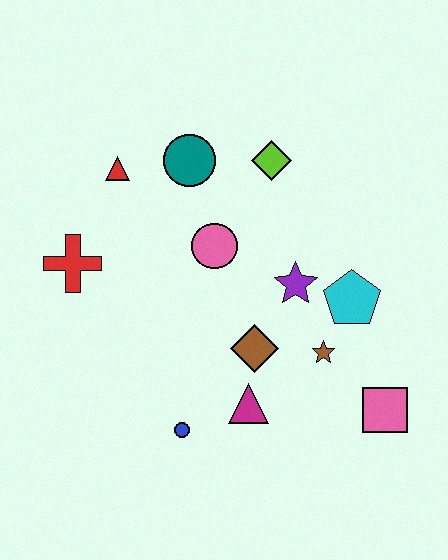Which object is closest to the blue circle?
The magenta triangle is closest to the blue circle.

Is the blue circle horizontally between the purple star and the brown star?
No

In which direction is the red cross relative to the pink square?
The red cross is to the left of the pink square.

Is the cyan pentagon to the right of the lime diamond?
Yes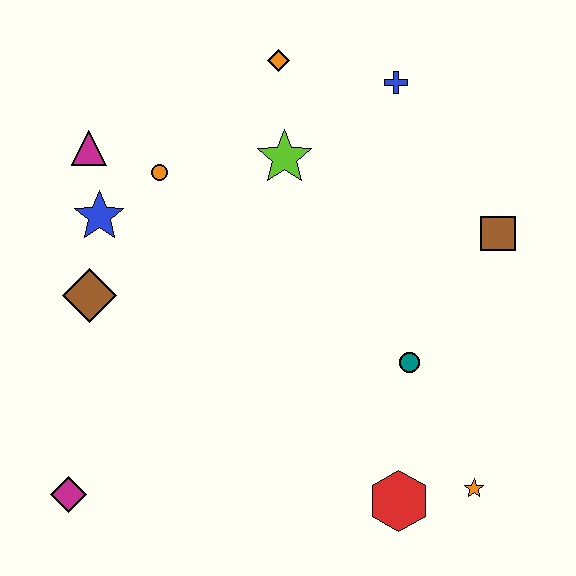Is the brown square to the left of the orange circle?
No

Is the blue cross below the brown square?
No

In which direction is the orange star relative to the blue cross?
The orange star is below the blue cross.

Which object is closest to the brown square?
The teal circle is closest to the brown square.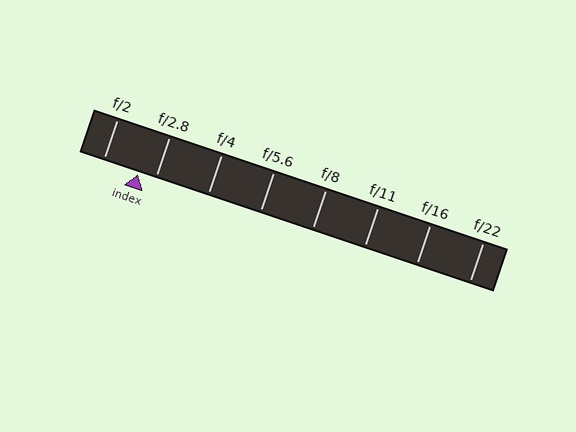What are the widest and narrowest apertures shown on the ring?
The widest aperture shown is f/2 and the narrowest is f/22.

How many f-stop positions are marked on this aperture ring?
There are 8 f-stop positions marked.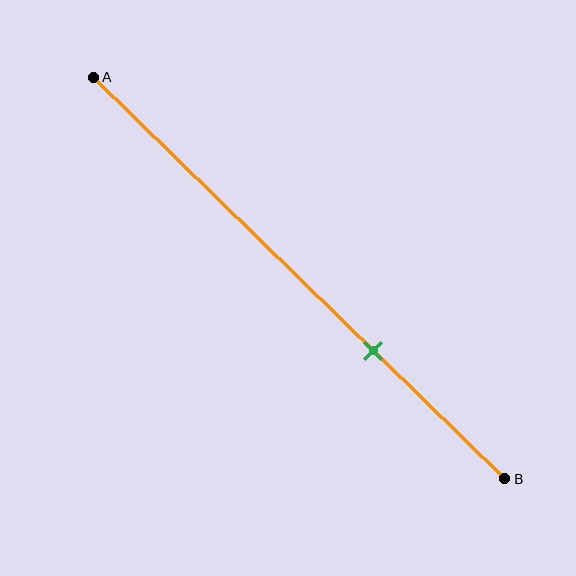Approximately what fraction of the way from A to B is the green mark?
The green mark is approximately 70% of the way from A to B.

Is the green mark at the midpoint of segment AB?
No, the mark is at about 70% from A, not at the 50% midpoint.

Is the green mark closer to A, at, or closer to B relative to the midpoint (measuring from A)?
The green mark is closer to point B than the midpoint of segment AB.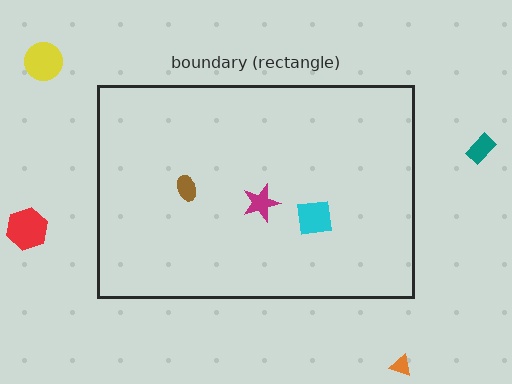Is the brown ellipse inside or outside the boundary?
Inside.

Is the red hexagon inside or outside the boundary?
Outside.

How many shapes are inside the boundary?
3 inside, 4 outside.